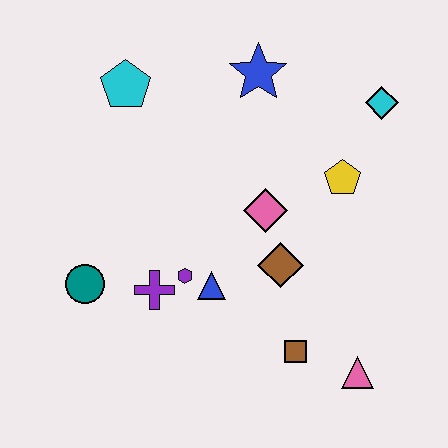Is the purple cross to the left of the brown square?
Yes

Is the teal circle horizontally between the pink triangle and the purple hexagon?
No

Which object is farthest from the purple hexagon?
The cyan diamond is farthest from the purple hexagon.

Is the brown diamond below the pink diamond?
Yes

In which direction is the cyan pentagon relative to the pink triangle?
The cyan pentagon is above the pink triangle.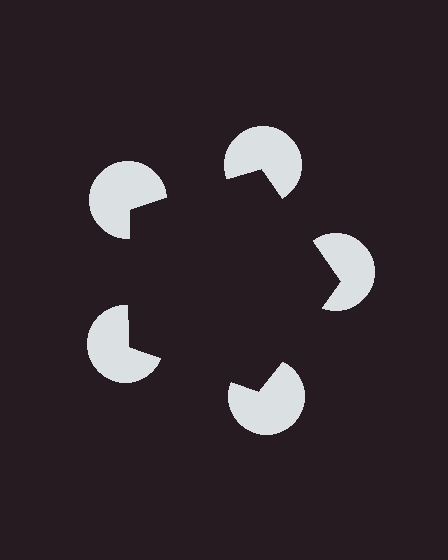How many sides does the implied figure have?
5 sides.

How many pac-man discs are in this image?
There are 5 — one at each vertex of the illusory pentagon.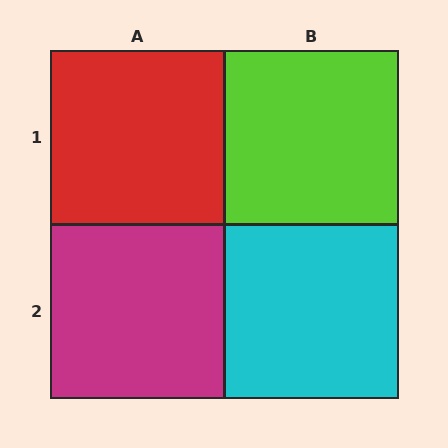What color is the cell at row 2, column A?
Magenta.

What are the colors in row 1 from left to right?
Red, lime.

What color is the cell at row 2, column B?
Cyan.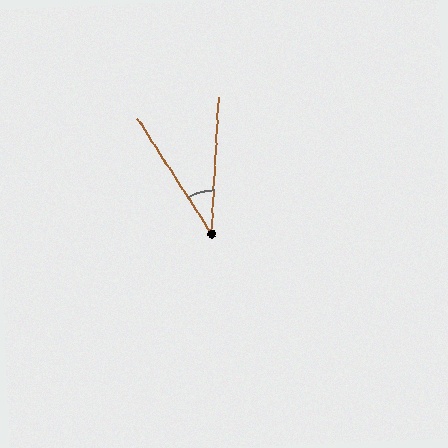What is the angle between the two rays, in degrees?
Approximately 36 degrees.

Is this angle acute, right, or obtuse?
It is acute.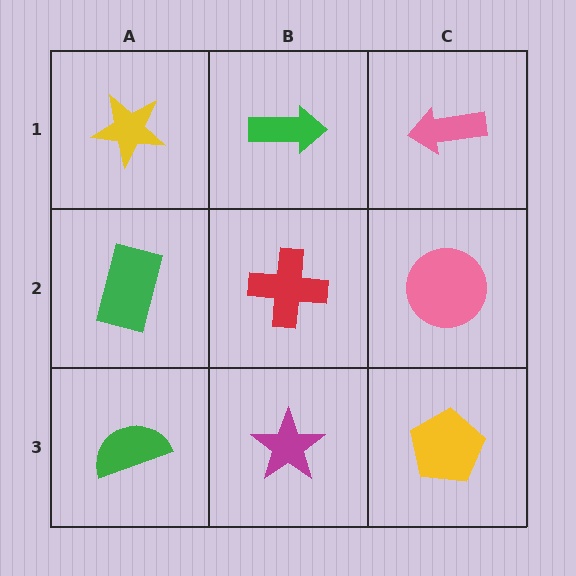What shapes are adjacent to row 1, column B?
A red cross (row 2, column B), a yellow star (row 1, column A), a pink arrow (row 1, column C).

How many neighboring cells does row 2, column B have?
4.